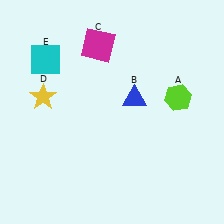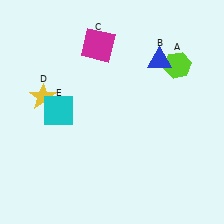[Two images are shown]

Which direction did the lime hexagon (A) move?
The lime hexagon (A) moved up.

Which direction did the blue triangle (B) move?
The blue triangle (B) moved up.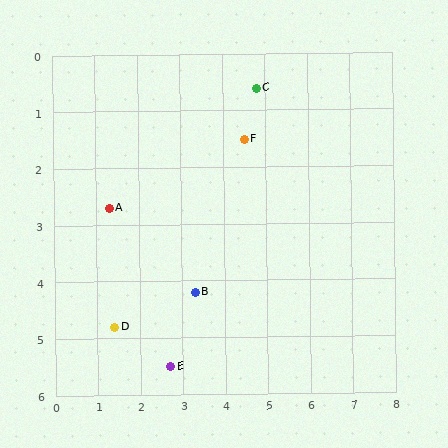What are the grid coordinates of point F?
Point F is at approximately (4.5, 1.5).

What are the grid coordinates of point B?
Point B is at approximately (3.3, 4.2).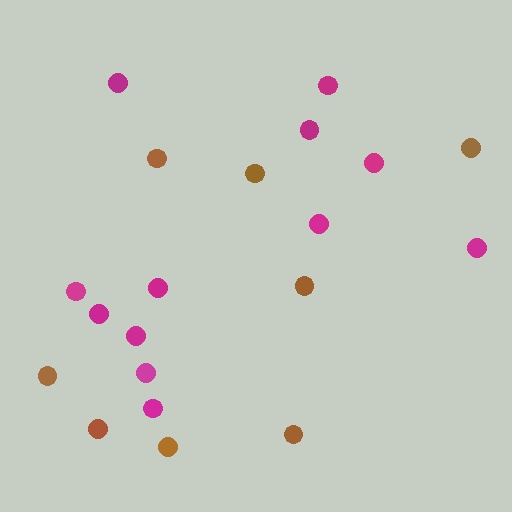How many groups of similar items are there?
There are 2 groups: one group of magenta circles (12) and one group of brown circles (8).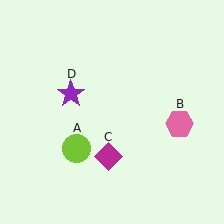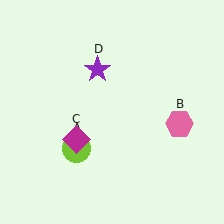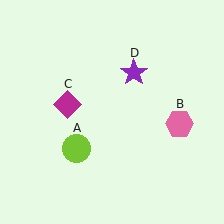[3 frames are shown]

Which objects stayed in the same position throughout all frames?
Lime circle (object A) and pink hexagon (object B) remained stationary.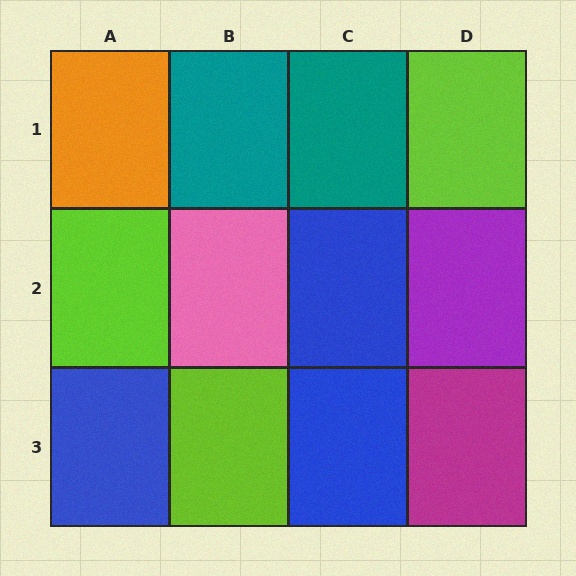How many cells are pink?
1 cell is pink.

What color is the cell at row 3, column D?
Magenta.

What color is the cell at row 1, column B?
Teal.